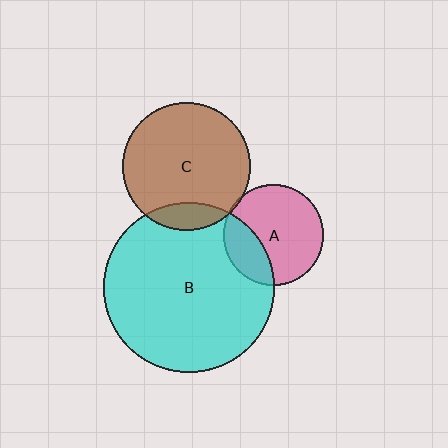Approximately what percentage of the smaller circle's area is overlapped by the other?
Approximately 5%.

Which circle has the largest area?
Circle B (cyan).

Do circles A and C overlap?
Yes.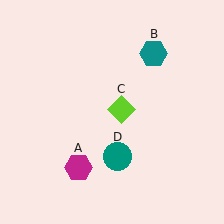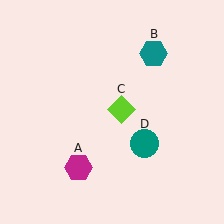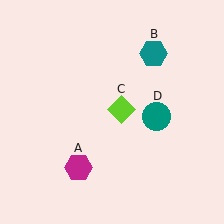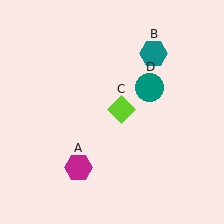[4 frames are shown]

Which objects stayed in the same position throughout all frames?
Magenta hexagon (object A) and teal hexagon (object B) and lime diamond (object C) remained stationary.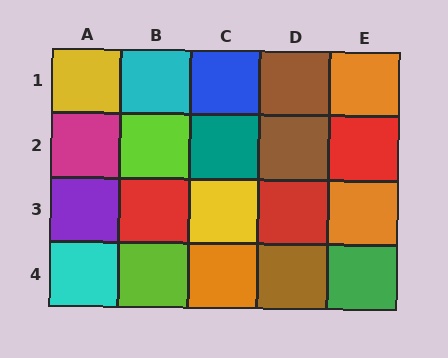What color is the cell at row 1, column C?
Blue.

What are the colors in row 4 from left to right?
Cyan, lime, orange, brown, green.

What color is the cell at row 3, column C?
Yellow.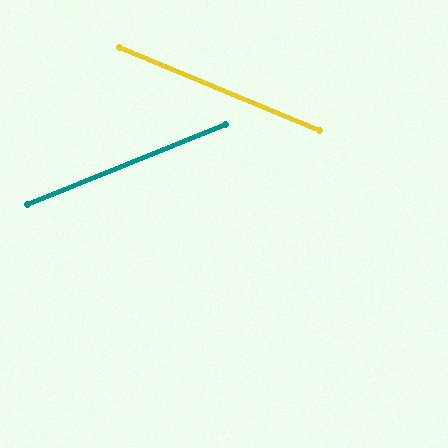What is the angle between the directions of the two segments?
Approximately 45 degrees.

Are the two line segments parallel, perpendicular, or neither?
Neither parallel nor perpendicular — they differ by about 45°.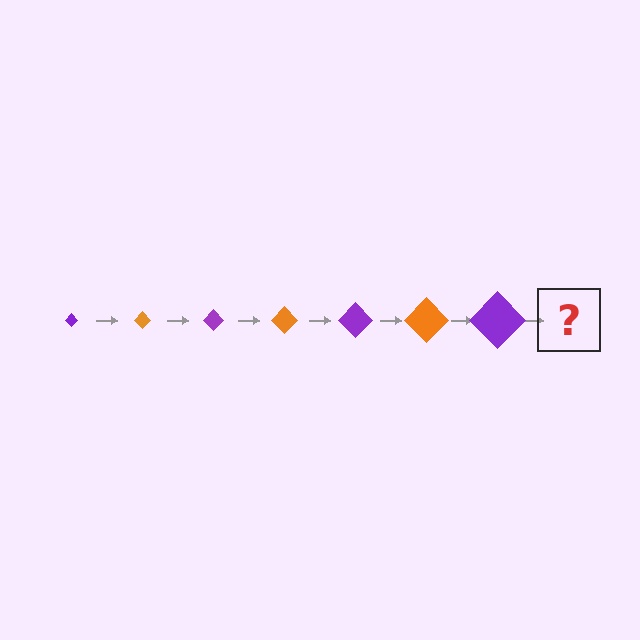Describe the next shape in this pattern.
It should be an orange diamond, larger than the previous one.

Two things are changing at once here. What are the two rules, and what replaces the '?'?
The two rules are that the diamond grows larger each step and the color cycles through purple and orange. The '?' should be an orange diamond, larger than the previous one.